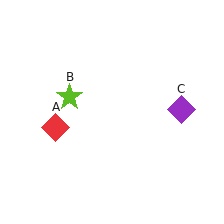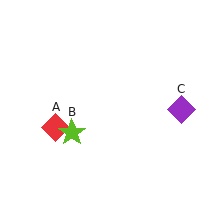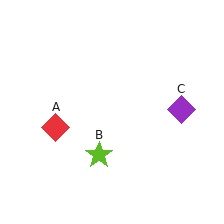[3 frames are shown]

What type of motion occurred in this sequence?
The lime star (object B) rotated counterclockwise around the center of the scene.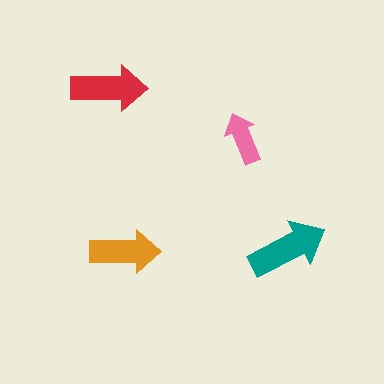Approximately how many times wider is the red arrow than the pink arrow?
About 1.5 times wider.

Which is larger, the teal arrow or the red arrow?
The teal one.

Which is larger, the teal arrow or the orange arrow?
The teal one.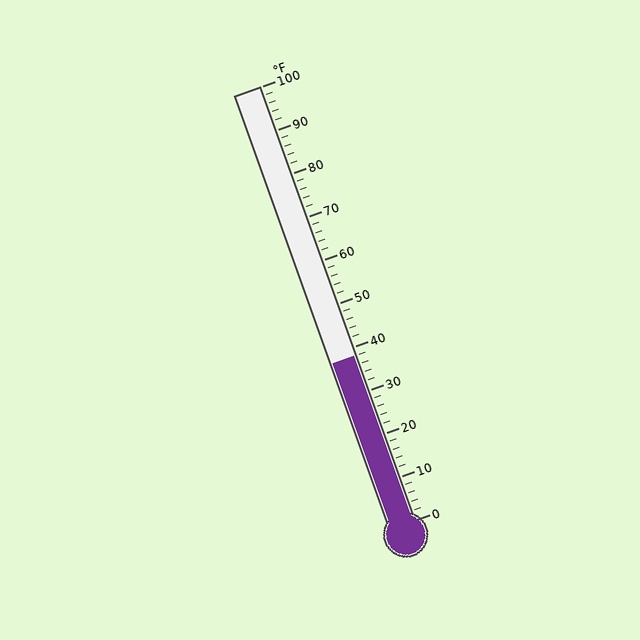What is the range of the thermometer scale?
The thermometer scale ranges from 0°F to 100°F.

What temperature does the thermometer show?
The thermometer shows approximately 38°F.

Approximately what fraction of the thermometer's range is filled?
The thermometer is filled to approximately 40% of its range.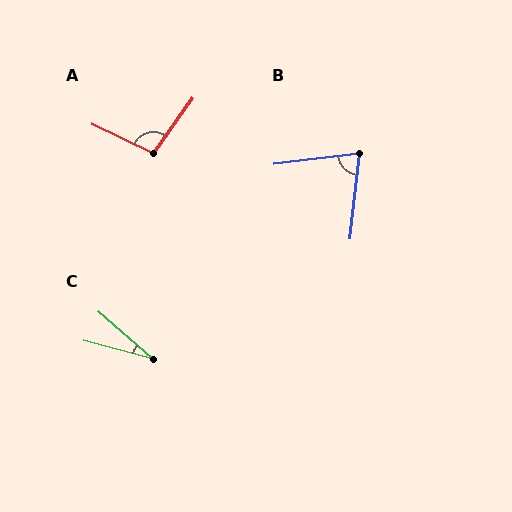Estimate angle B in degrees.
Approximately 77 degrees.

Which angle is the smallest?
C, at approximately 26 degrees.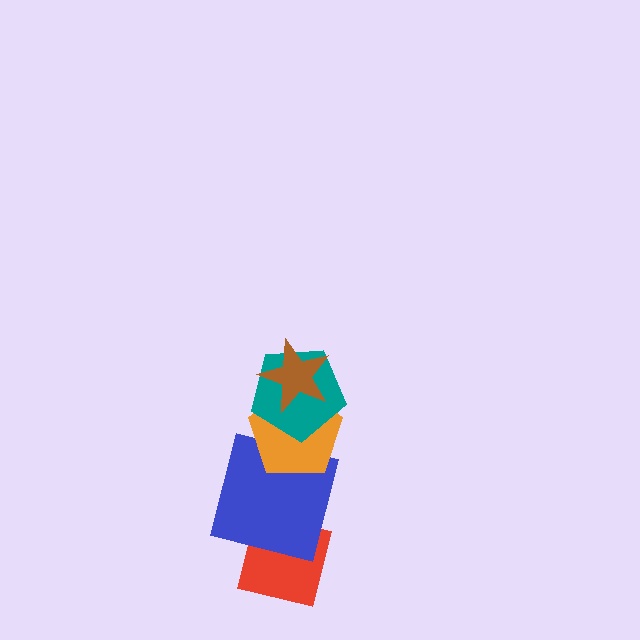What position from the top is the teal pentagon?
The teal pentagon is 2nd from the top.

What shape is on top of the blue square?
The orange pentagon is on top of the blue square.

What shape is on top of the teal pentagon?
The brown star is on top of the teal pentagon.